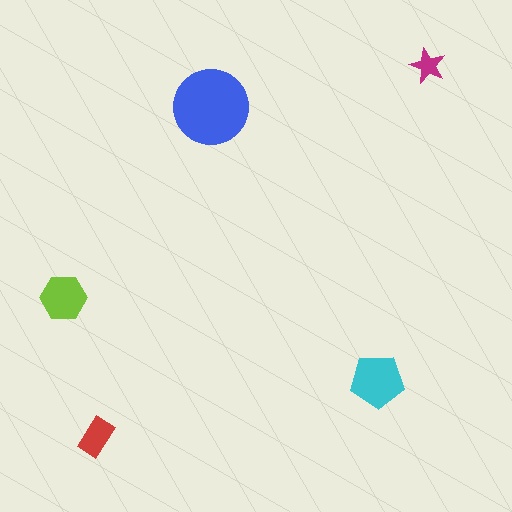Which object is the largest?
The blue circle.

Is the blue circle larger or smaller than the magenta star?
Larger.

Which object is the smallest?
The magenta star.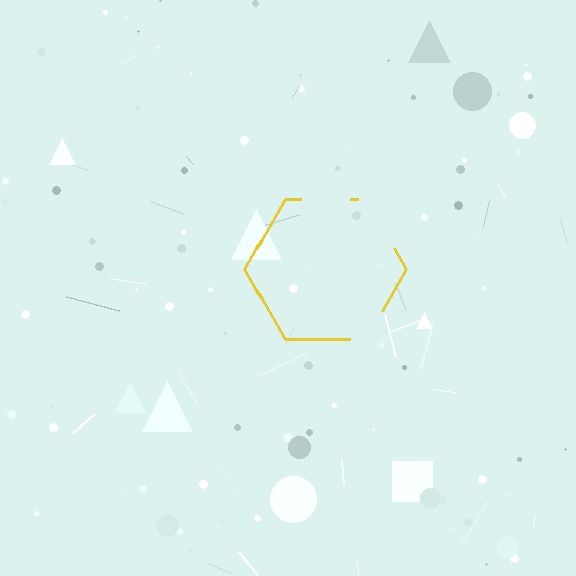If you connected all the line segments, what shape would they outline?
They would outline a hexagon.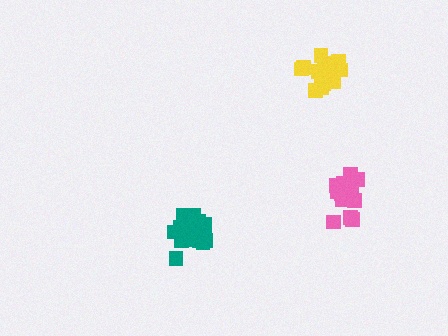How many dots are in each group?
Group 1: 16 dots, Group 2: 16 dots, Group 3: 18 dots (50 total).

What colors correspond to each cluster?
The clusters are colored: yellow, pink, teal.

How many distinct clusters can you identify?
There are 3 distinct clusters.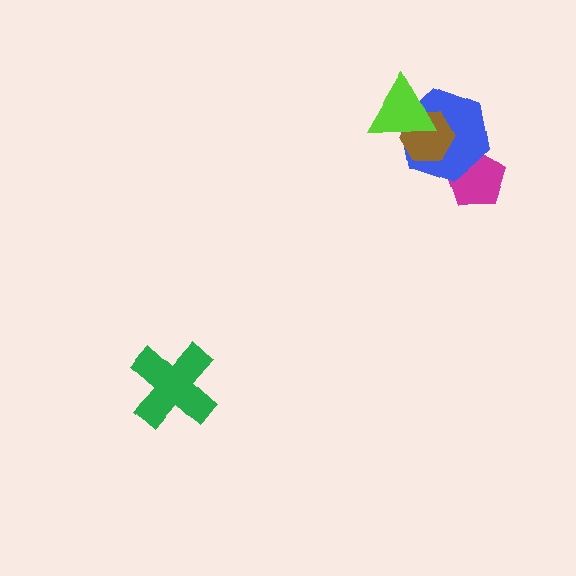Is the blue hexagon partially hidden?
Yes, it is partially covered by another shape.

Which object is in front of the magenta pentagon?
The blue hexagon is in front of the magenta pentagon.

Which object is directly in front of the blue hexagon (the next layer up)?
The brown hexagon is directly in front of the blue hexagon.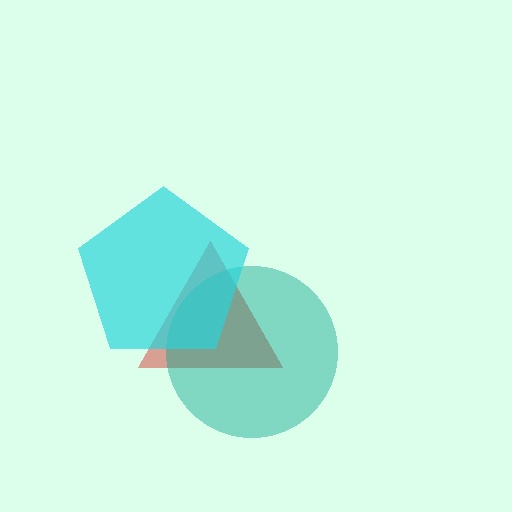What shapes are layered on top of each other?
The layered shapes are: a red triangle, a teal circle, a cyan pentagon.